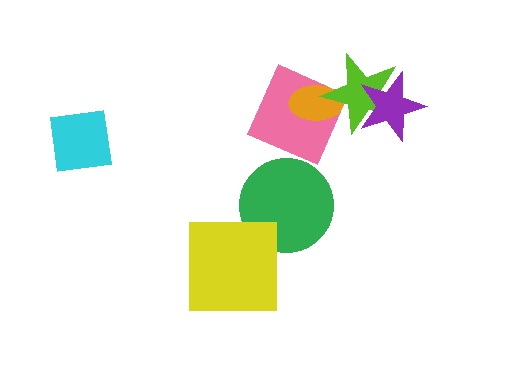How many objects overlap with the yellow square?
1 object overlaps with the yellow square.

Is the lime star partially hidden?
Yes, it is partially covered by another shape.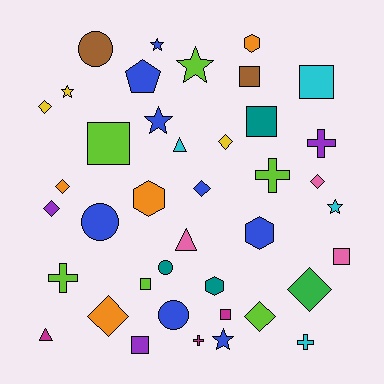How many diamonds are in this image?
There are 9 diamonds.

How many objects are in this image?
There are 40 objects.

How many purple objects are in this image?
There are 3 purple objects.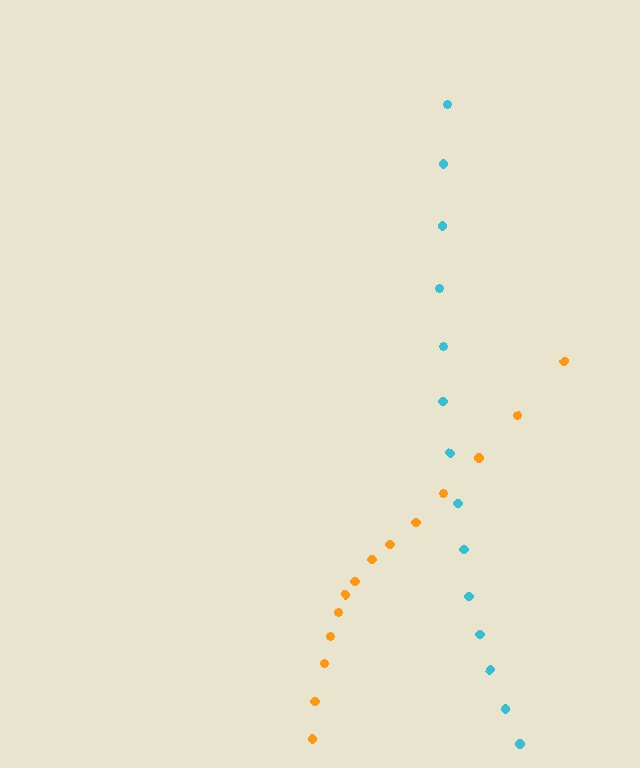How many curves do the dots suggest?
There are 2 distinct paths.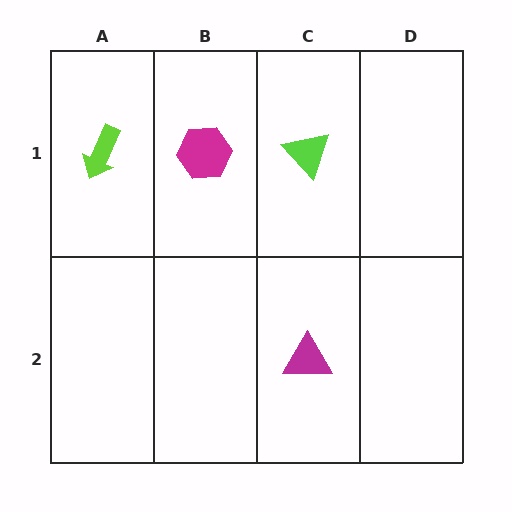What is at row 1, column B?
A magenta hexagon.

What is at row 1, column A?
A lime arrow.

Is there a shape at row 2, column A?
No, that cell is empty.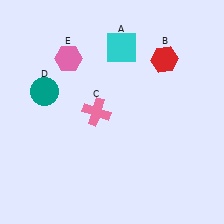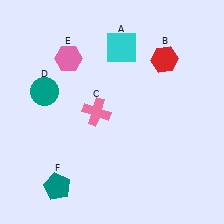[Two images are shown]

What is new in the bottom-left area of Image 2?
A teal pentagon (F) was added in the bottom-left area of Image 2.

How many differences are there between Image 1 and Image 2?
There is 1 difference between the two images.